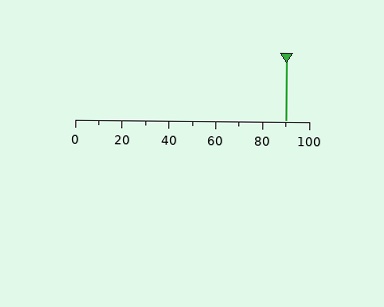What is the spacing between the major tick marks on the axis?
The major ticks are spaced 20 apart.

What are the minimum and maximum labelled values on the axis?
The axis runs from 0 to 100.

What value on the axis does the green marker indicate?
The marker indicates approximately 90.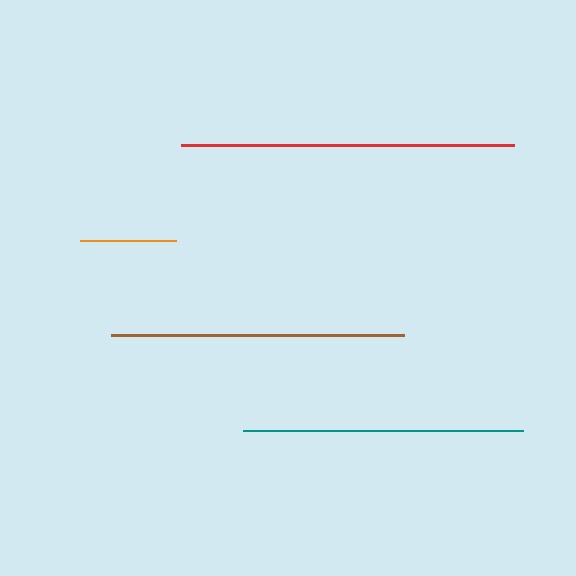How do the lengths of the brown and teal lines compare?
The brown and teal lines are approximately the same length.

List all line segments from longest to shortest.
From longest to shortest: red, brown, teal, orange.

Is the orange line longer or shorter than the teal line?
The teal line is longer than the orange line.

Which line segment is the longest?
The red line is the longest at approximately 333 pixels.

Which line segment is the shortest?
The orange line is the shortest at approximately 96 pixels.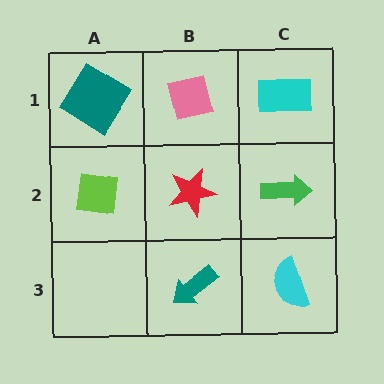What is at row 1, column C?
A cyan rectangle.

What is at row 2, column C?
A green arrow.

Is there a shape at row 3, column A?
No, that cell is empty.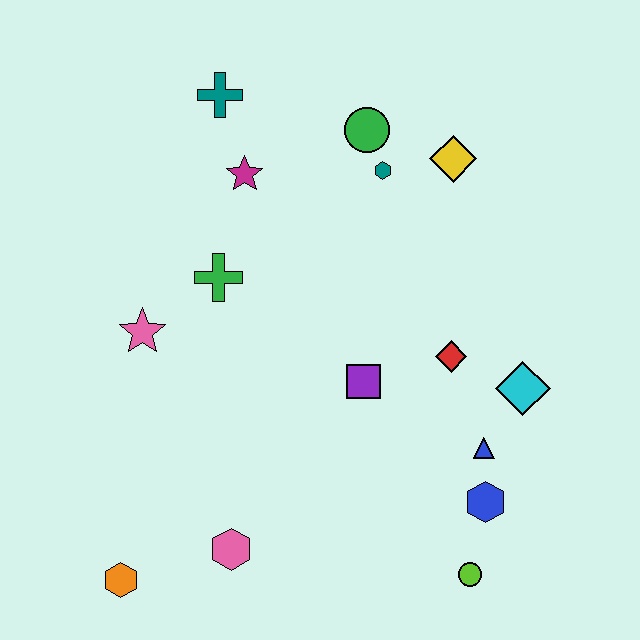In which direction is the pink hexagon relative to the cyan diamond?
The pink hexagon is to the left of the cyan diamond.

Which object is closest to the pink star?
The green cross is closest to the pink star.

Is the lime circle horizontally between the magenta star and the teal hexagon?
No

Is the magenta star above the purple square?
Yes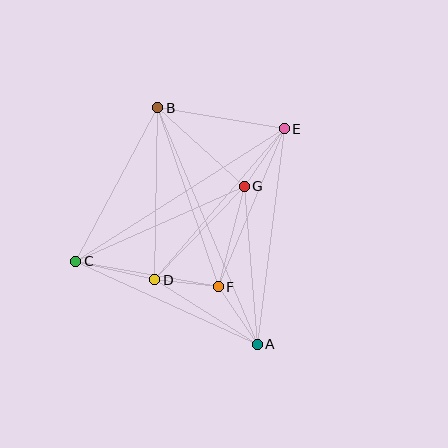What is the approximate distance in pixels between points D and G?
The distance between D and G is approximately 130 pixels.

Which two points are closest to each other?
Points D and F are closest to each other.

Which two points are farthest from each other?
Points A and B are farthest from each other.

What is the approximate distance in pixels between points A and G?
The distance between A and G is approximately 158 pixels.